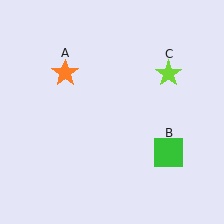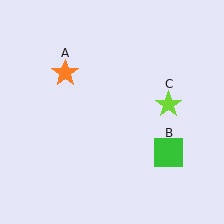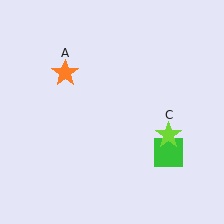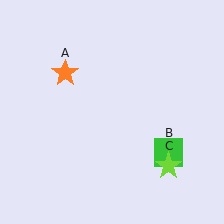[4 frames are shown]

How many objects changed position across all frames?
1 object changed position: lime star (object C).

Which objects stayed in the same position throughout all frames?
Orange star (object A) and green square (object B) remained stationary.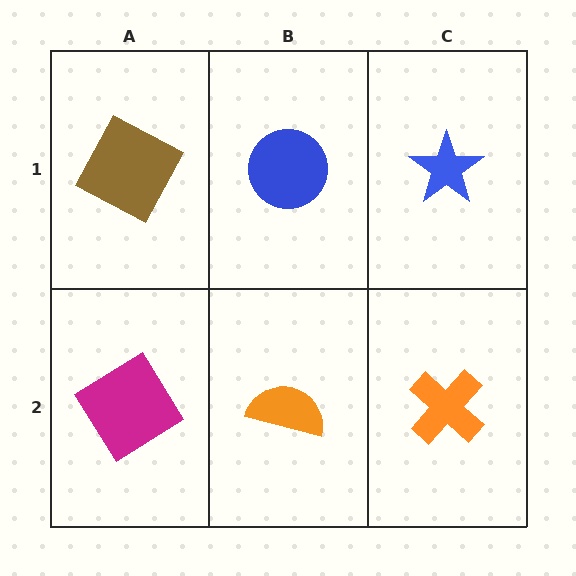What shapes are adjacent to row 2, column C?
A blue star (row 1, column C), an orange semicircle (row 2, column B).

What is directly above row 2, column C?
A blue star.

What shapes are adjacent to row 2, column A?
A brown square (row 1, column A), an orange semicircle (row 2, column B).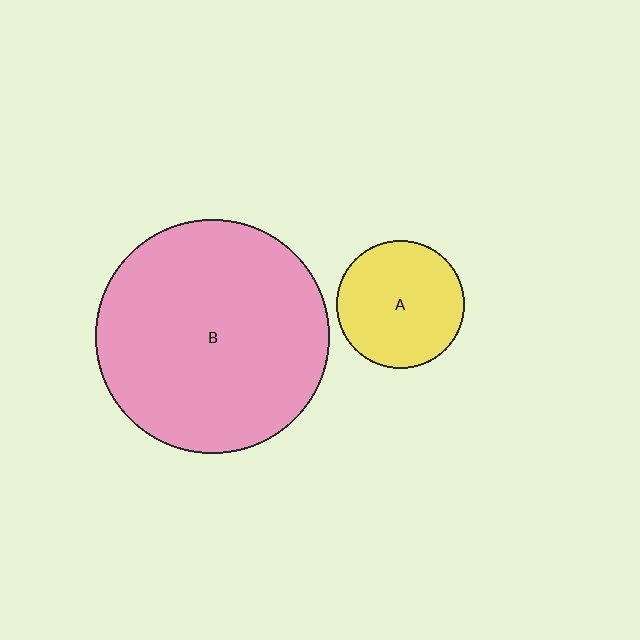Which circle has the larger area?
Circle B (pink).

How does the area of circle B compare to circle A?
Approximately 3.3 times.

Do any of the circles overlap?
No, none of the circles overlap.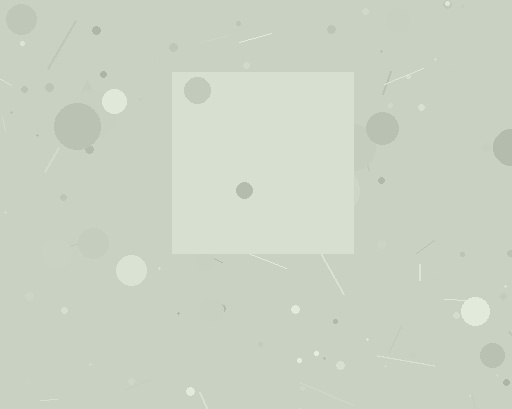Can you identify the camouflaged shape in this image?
The camouflaged shape is a square.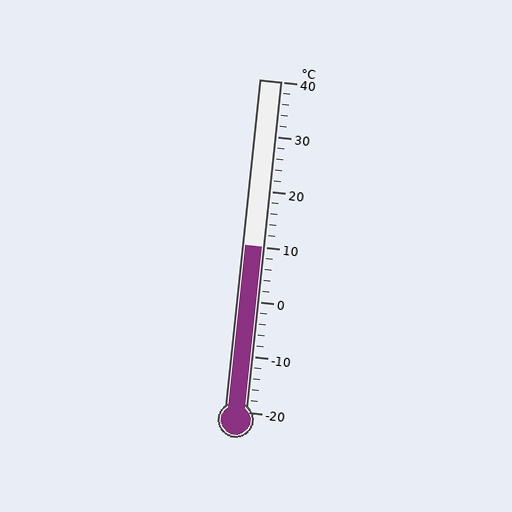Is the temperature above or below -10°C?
The temperature is above -10°C.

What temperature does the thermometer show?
The thermometer shows approximately 10°C.